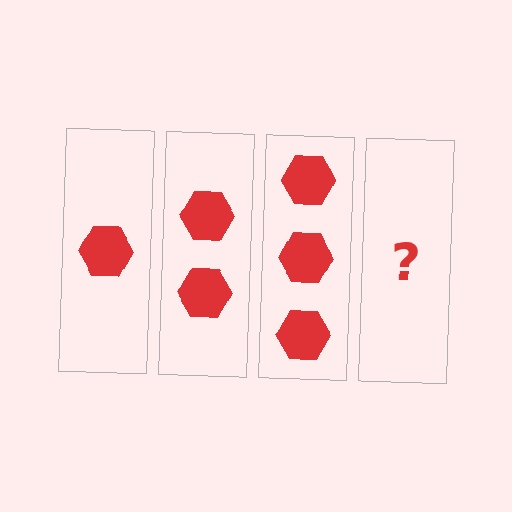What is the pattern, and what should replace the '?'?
The pattern is that each step adds one more hexagon. The '?' should be 4 hexagons.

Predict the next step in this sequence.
The next step is 4 hexagons.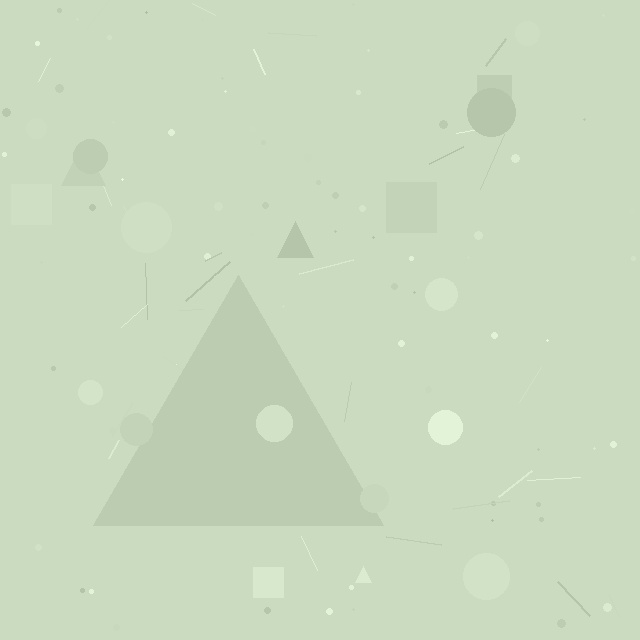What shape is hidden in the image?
A triangle is hidden in the image.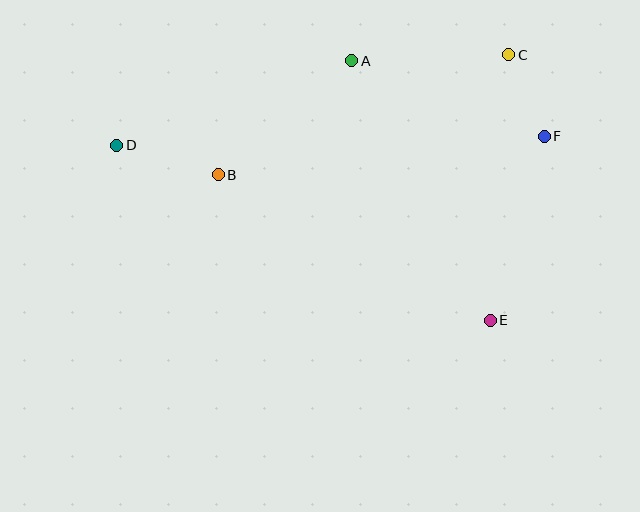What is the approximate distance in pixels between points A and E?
The distance between A and E is approximately 294 pixels.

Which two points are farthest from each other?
Points D and F are farthest from each other.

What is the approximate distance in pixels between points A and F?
The distance between A and F is approximately 206 pixels.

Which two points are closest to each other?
Points C and F are closest to each other.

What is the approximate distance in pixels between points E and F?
The distance between E and F is approximately 191 pixels.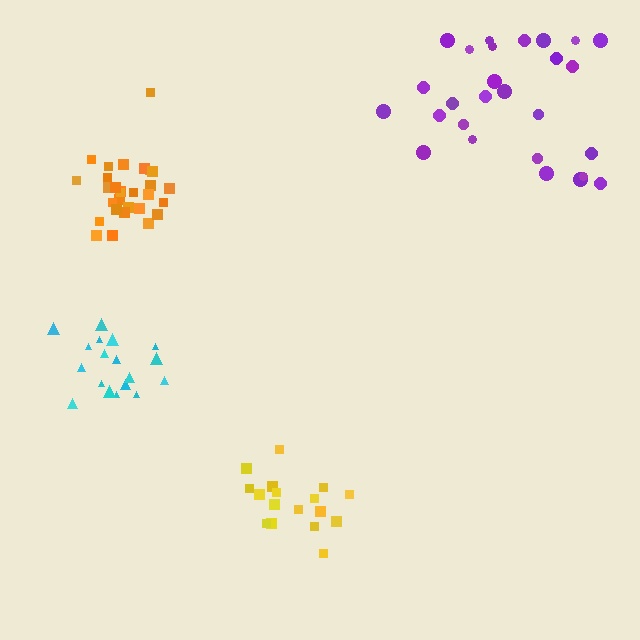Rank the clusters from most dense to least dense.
orange, cyan, yellow, purple.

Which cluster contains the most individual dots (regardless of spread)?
Orange (29).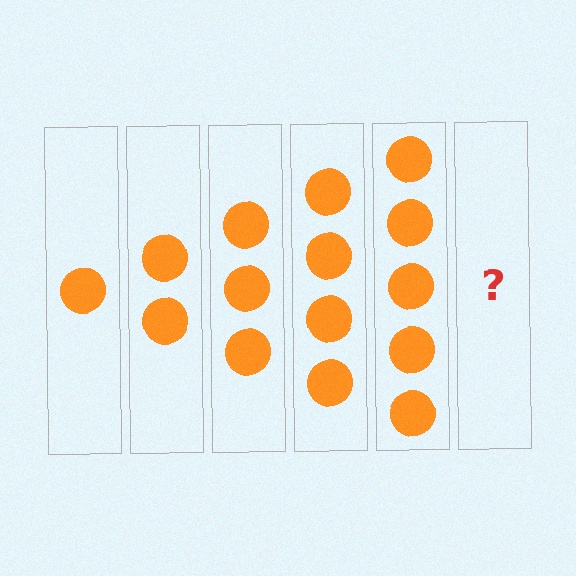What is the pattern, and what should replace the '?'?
The pattern is that each step adds one more circle. The '?' should be 6 circles.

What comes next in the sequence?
The next element should be 6 circles.